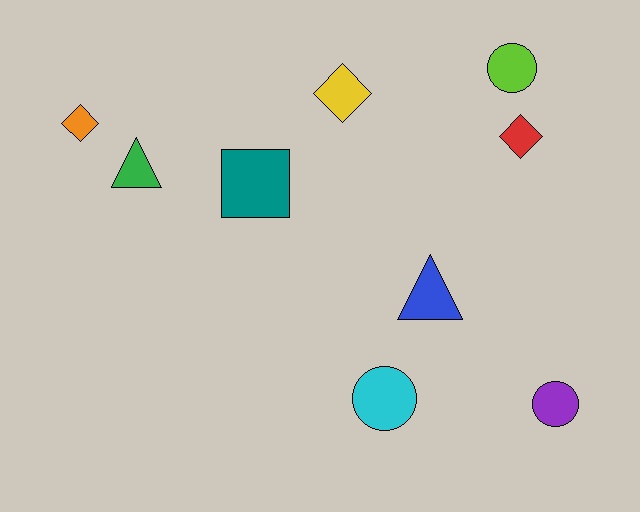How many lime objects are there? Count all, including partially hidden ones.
There is 1 lime object.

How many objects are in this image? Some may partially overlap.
There are 9 objects.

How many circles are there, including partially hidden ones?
There are 3 circles.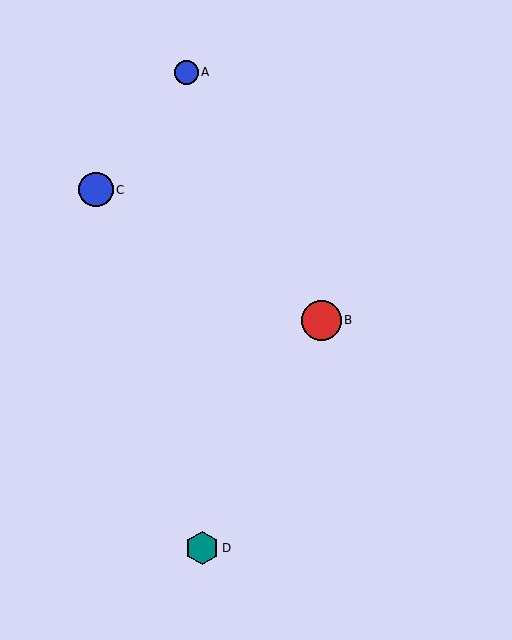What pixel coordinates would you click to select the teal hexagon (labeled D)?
Click at (202, 548) to select the teal hexagon D.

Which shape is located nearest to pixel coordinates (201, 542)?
The teal hexagon (labeled D) at (202, 548) is nearest to that location.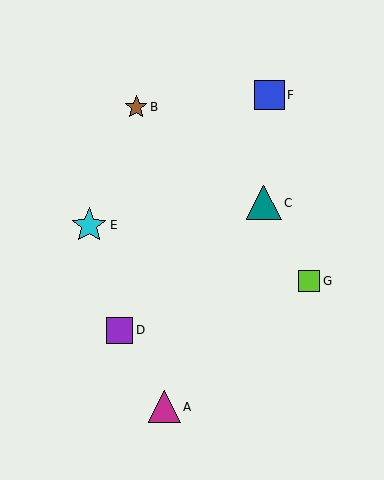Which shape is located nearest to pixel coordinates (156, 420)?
The magenta triangle (labeled A) at (164, 407) is nearest to that location.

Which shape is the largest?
The cyan star (labeled E) is the largest.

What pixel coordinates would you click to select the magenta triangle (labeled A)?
Click at (164, 407) to select the magenta triangle A.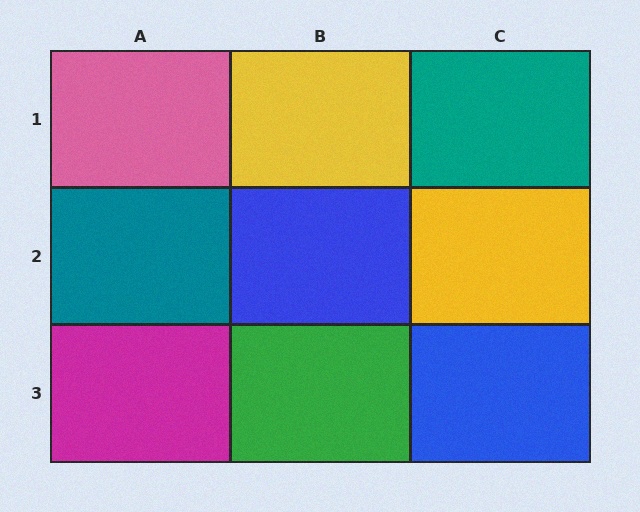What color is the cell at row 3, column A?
Magenta.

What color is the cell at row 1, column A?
Pink.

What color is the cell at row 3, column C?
Blue.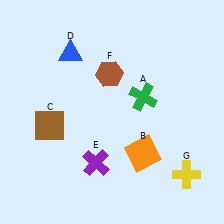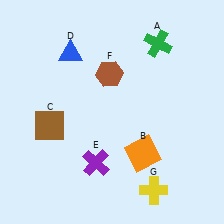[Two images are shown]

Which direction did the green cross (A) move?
The green cross (A) moved up.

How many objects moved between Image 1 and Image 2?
2 objects moved between the two images.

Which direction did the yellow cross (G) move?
The yellow cross (G) moved left.